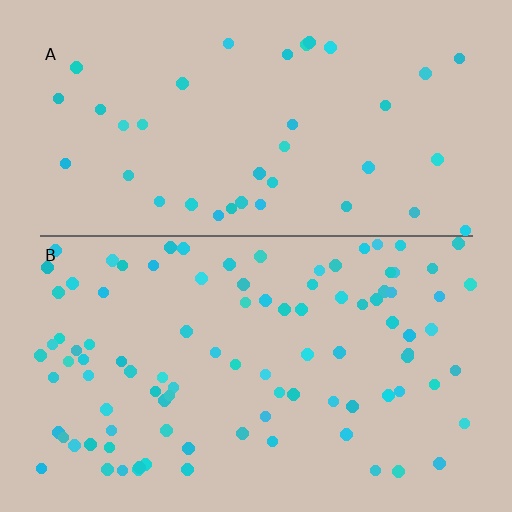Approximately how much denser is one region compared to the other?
Approximately 2.5× — region B over region A.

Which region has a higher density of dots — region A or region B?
B (the bottom).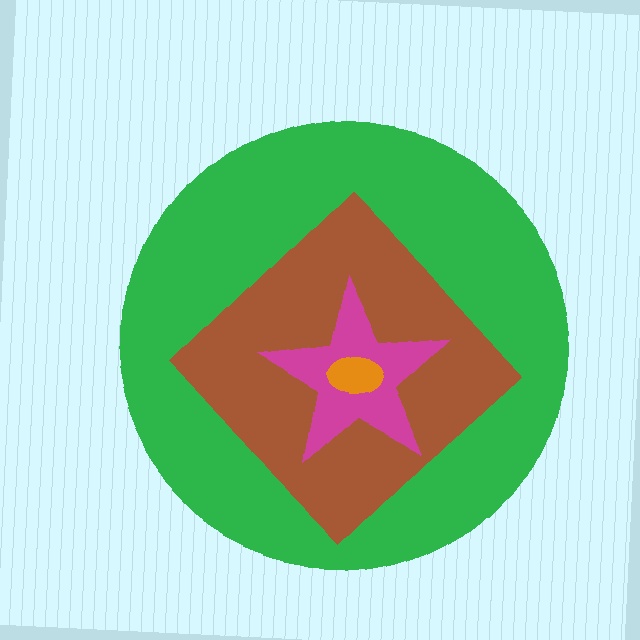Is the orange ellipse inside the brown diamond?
Yes.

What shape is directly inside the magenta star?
The orange ellipse.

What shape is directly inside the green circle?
The brown diamond.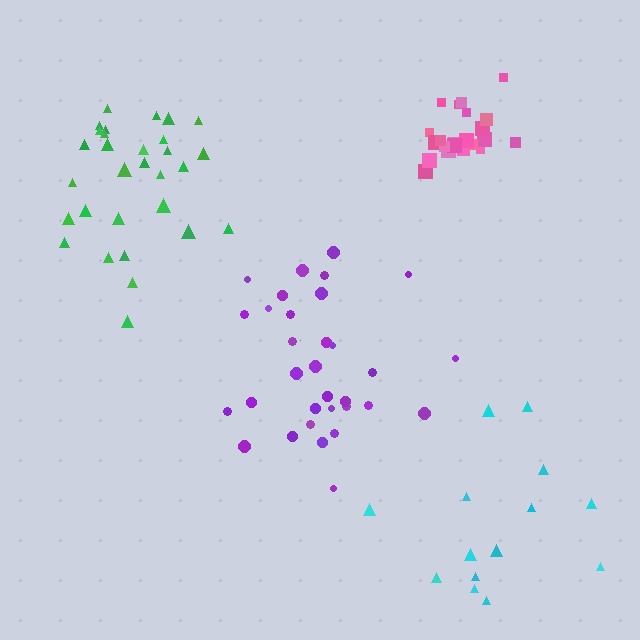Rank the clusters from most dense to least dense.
pink, purple, green, cyan.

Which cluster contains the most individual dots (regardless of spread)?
Purple (32).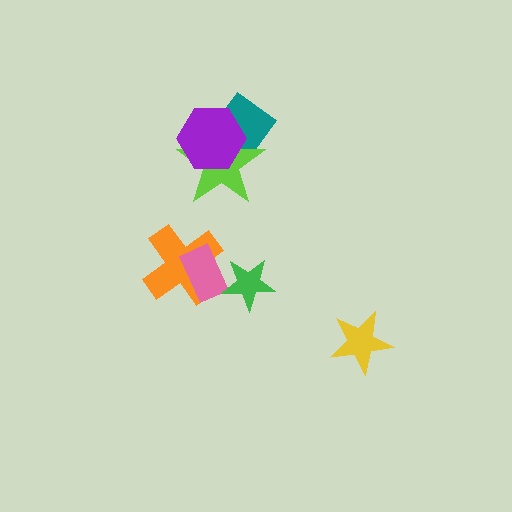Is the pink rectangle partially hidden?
Yes, it is partially covered by another shape.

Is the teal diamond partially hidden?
Yes, it is partially covered by another shape.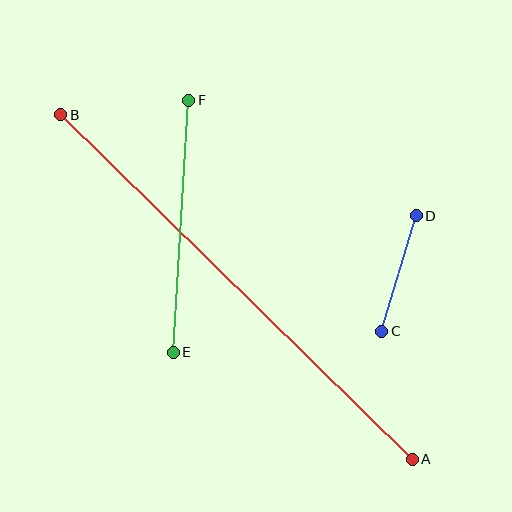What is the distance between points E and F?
The distance is approximately 253 pixels.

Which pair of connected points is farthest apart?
Points A and B are farthest apart.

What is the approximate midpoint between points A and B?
The midpoint is at approximately (237, 287) pixels.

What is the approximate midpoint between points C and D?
The midpoint is at approximately (399, 274) pixels.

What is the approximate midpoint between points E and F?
The midpoint is at approximately (181, 226) pixels.